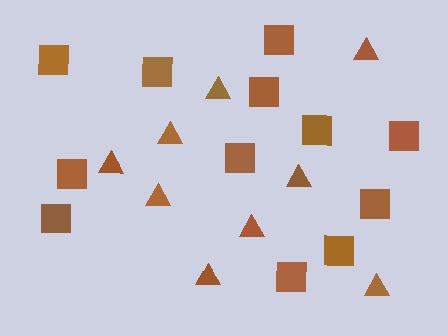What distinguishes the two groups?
There are 2 groups: one group of squares (12) and one group of triangles (9).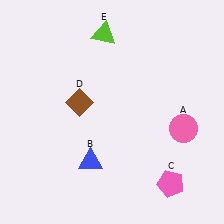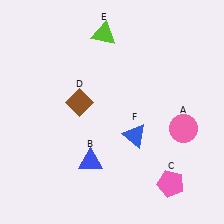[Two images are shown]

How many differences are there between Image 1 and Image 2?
There is 1 difference between the two images.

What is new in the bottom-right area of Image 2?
A blue triangle (F) was added in the bottom-right area of Image 2.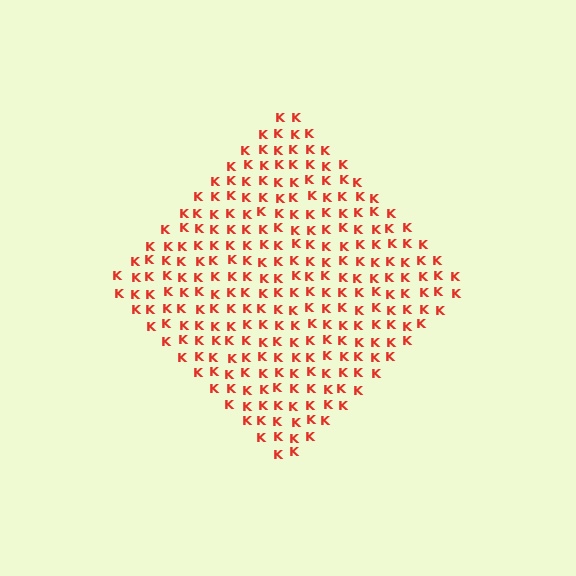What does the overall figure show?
The overall figure shows a diamond.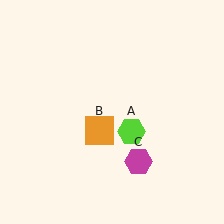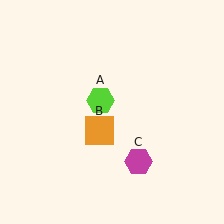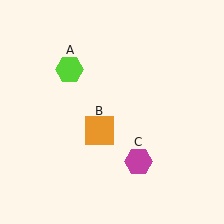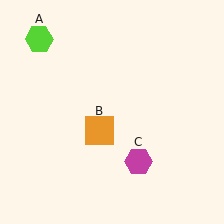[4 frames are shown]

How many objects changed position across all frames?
1 object changed position: lime hexagon (object A).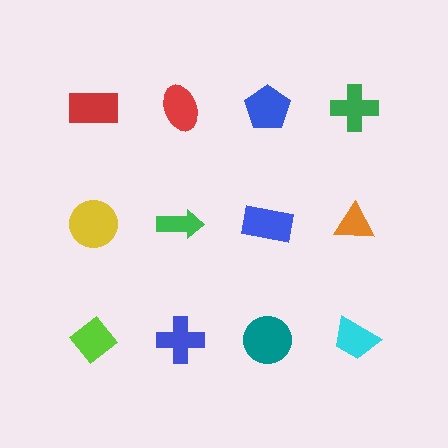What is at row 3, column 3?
A teal circle.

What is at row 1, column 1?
A red rectangle.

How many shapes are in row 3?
4 shapes.